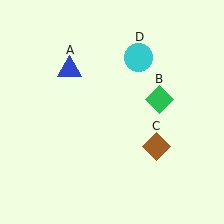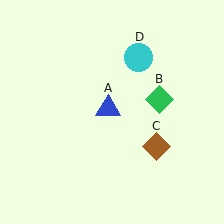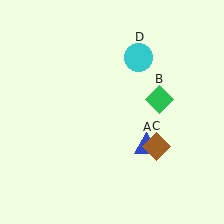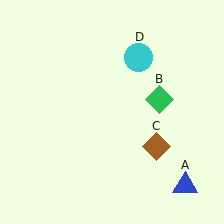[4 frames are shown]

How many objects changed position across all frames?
1 object changed position: blue triangle (object A).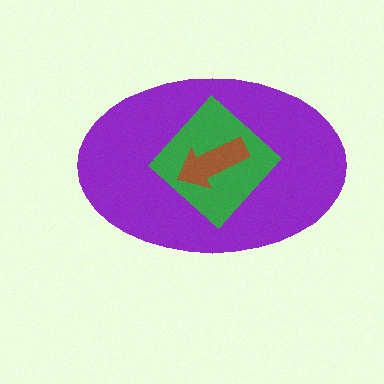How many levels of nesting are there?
3.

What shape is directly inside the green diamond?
The brown arrow.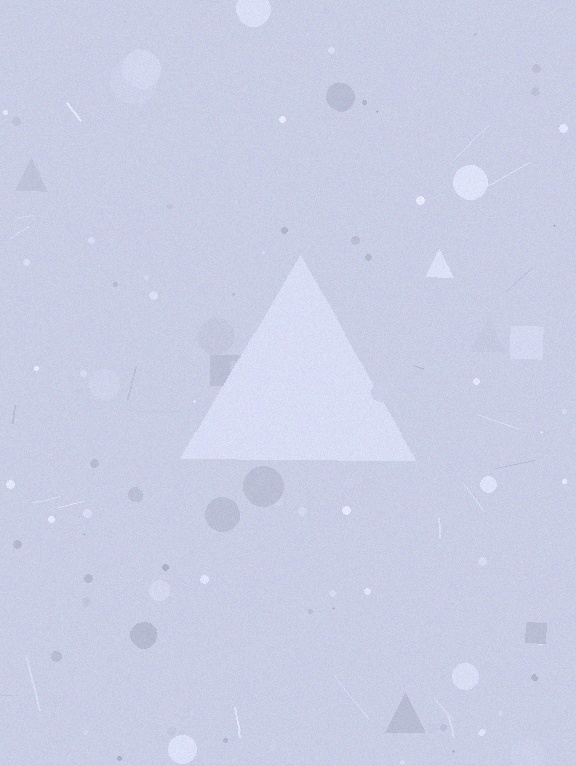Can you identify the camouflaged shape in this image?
The camouflaged shape is a triangle.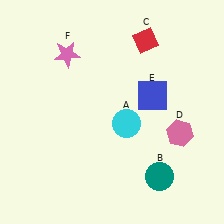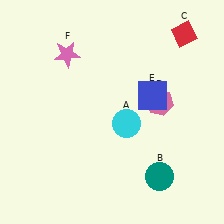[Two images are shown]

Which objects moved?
The objects that moved are: the red diamond (C), the pink hexagon (D).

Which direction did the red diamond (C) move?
The red diamond (C) moved right.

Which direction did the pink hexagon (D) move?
The pink hexagon (D) moved up.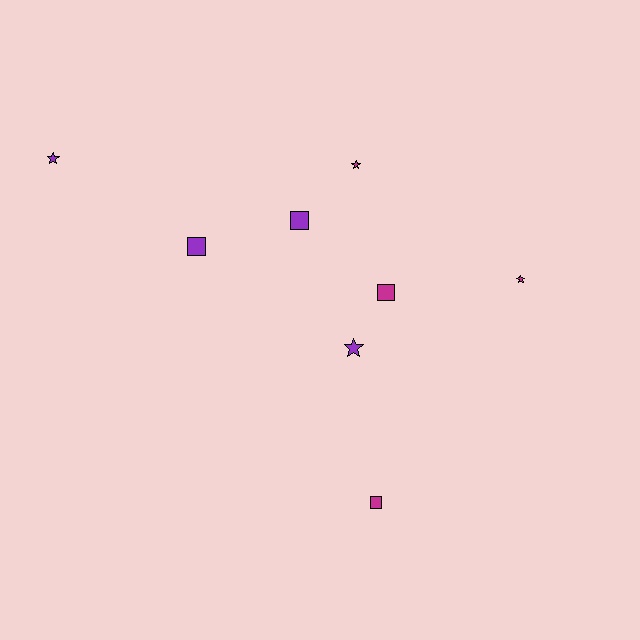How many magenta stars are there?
There are 2 magenta stars.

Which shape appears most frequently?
Star, with 4 objects.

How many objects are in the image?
There are 8 objects.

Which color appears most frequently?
Magenta, with 4 objects.